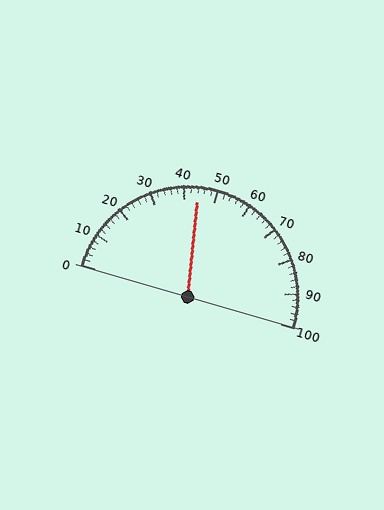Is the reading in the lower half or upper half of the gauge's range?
The reading is in the lower half of the range (0 to 100).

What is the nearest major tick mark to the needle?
The nearest major tick mark is 40.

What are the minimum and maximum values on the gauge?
The gauge ranges from 0 to 100.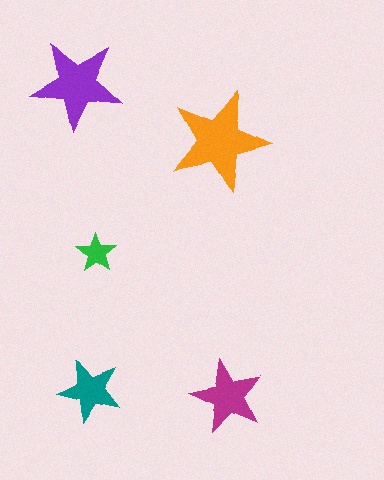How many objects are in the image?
There are 5 objects in the image.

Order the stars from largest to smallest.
the orange one, the purple one, the magenta one, the teal one, the green one.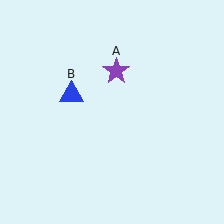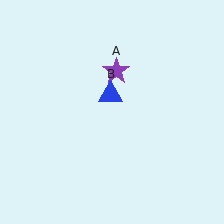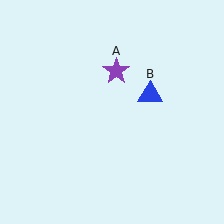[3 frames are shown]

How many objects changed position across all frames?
1 object changed position: blue triangle (object B).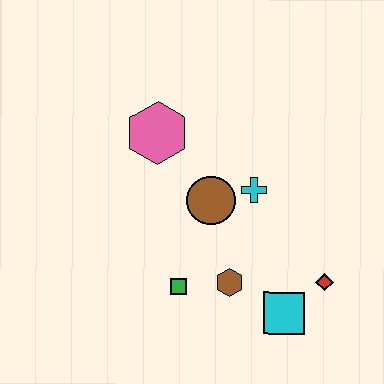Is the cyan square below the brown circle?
Yes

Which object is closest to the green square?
The brown hexagon is closest to the green square.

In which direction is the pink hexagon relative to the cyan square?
The pink hexagon is above the cyan square.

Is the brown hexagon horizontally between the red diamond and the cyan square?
No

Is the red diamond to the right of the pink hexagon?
Yes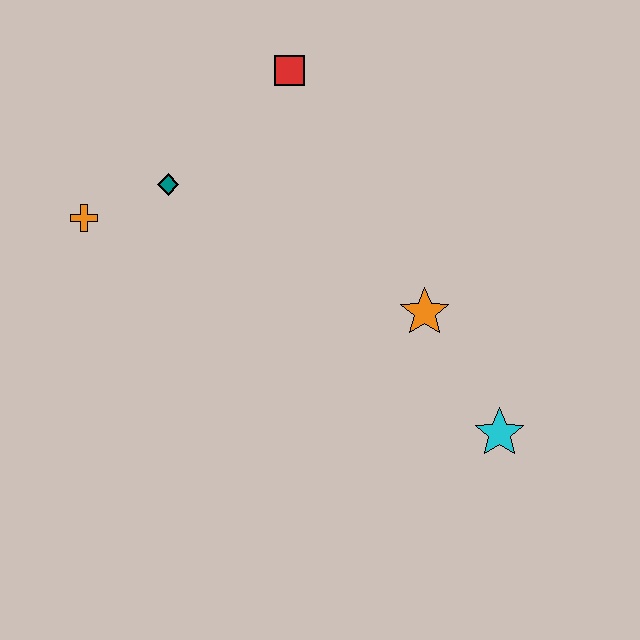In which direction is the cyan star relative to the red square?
The cyan star is below the red square.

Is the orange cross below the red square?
Yes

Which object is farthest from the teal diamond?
The cyan star is farthest from the teal diamond.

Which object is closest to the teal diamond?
The orange cross is closest to the teal diamond.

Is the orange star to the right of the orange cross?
Yes